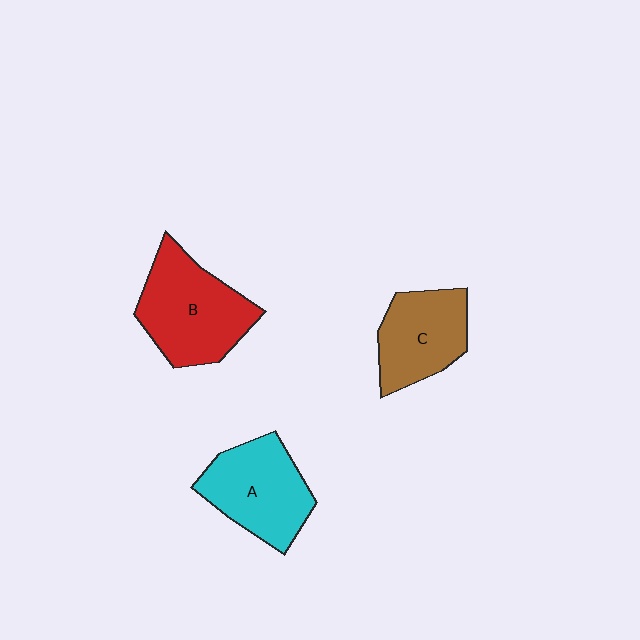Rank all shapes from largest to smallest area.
From largest to smallest: B (red), A (cyan), C (brown).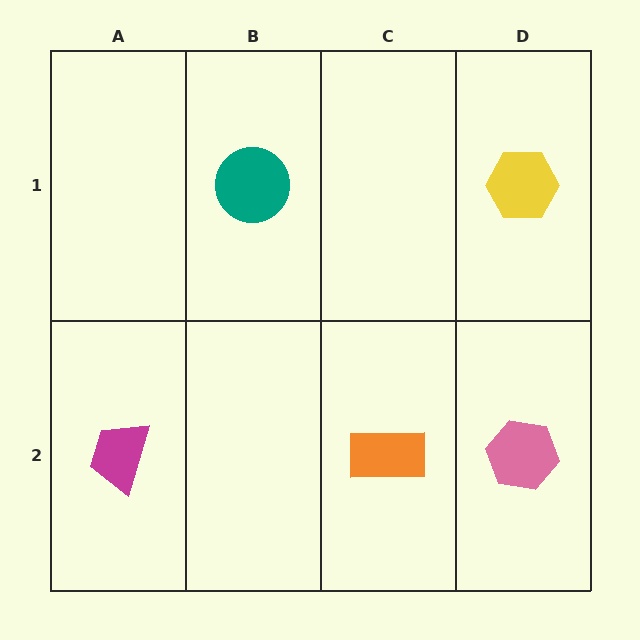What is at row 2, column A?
A magenta trapezoid.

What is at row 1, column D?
A yellow hexagon.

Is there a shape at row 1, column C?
No, that cell is empty.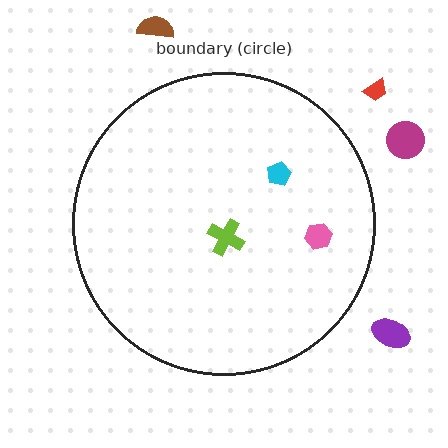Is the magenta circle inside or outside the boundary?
Outside.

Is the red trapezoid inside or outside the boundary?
Outside.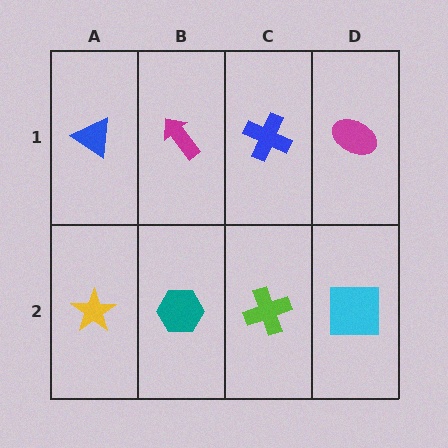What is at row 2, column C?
A lime cross.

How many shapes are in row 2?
4 shapes.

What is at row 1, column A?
A blue triangle.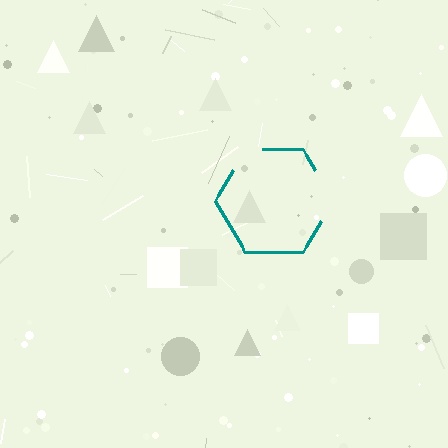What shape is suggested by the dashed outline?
The dashed outline suggests a hexagon.